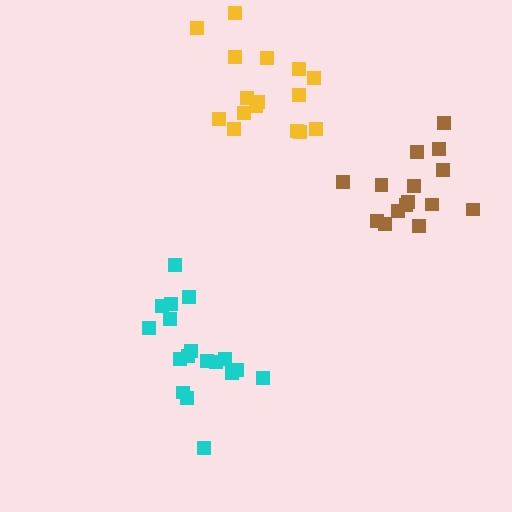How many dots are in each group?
Group 1: 18 dots, Group 2: 16 dots, Group 3: 15 dots (49 total).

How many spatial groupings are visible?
There are 3 spatial groupings.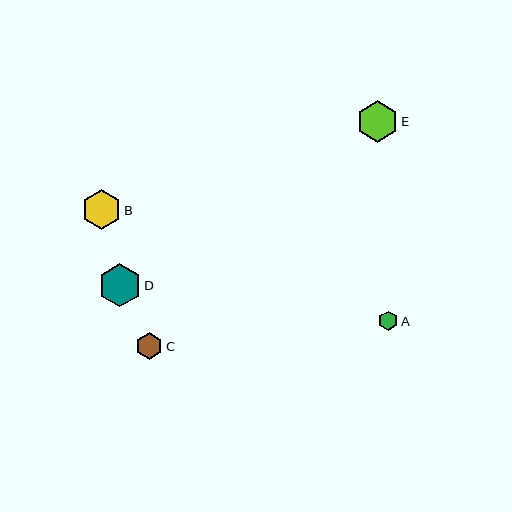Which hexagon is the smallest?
Hexagon A is the smallest with a size of approximately 19 pixels.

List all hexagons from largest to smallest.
From largest to smallest: D, E, B, C, A.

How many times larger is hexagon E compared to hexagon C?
Hexagon E is approximately 1.6 times the size of hexagon C.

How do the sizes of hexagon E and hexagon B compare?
Hexagon E and hexagon B are approximately the same size.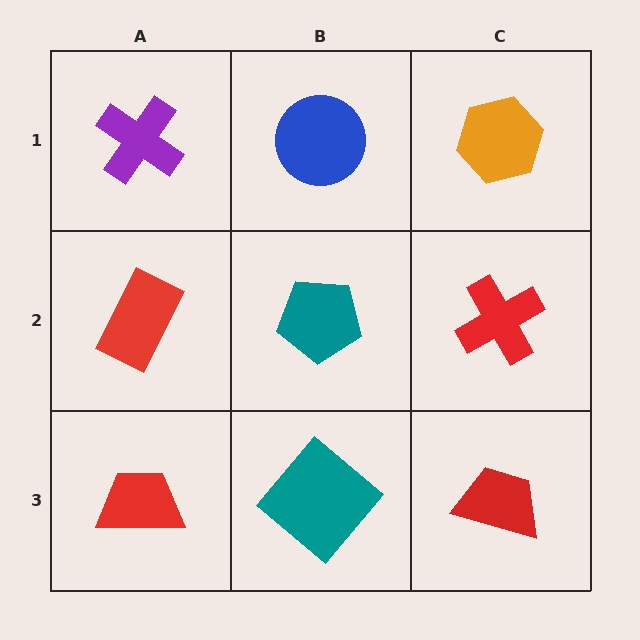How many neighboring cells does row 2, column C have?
3.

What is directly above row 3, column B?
A teal pentagon.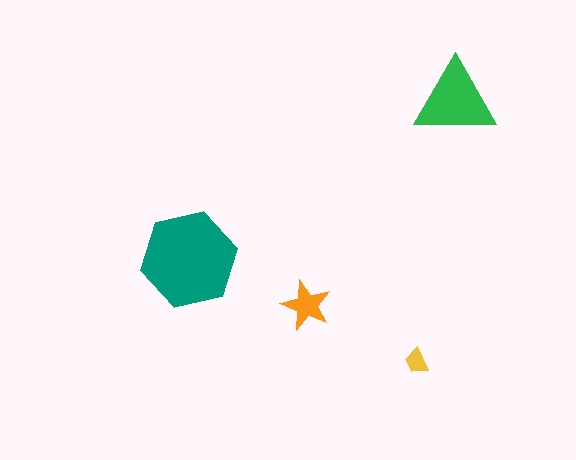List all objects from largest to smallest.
The teal hexagon, the green triangle, the orange star, the yellow trapezoid.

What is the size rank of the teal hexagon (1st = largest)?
1st.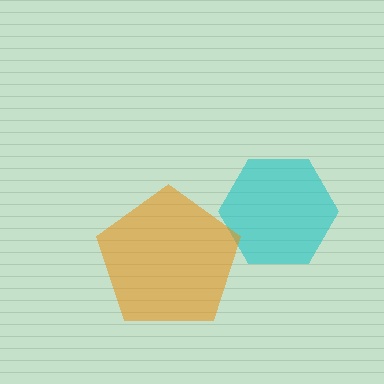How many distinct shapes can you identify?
There are 2 distinct shapes: a cyan hexagon, an orange pentagon.